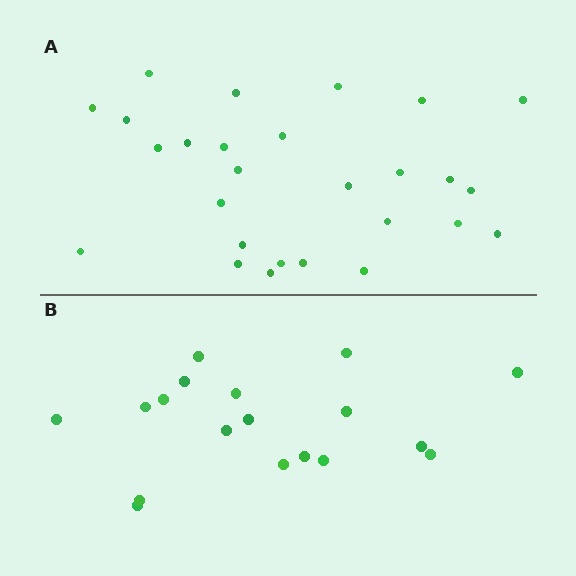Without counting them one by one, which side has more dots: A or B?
Region A (the top region) has more dots.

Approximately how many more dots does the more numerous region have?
Region A has roughly 8 or so more dots than region B.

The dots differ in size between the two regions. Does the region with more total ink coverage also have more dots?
No. Region B has more total ink coverage because its dots are larger, but region A actually contains more individual dots. Total area can be misleading — the number of items is what matters here.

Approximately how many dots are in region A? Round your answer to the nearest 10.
About 30 dots. (The exact count is 27, which rounds to 30.)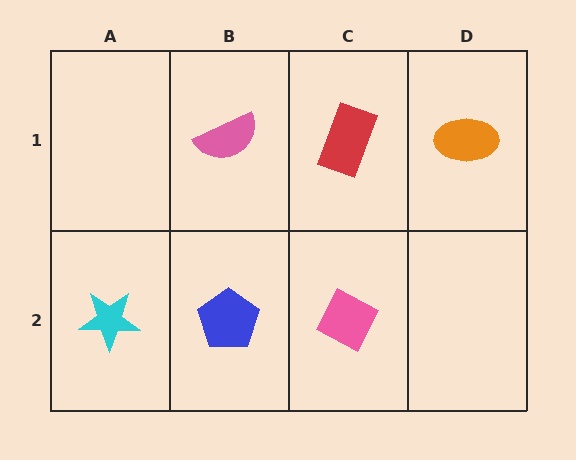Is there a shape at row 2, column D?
No, that cell is empty.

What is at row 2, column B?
A blue pentagon.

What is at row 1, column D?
An orange ellipse.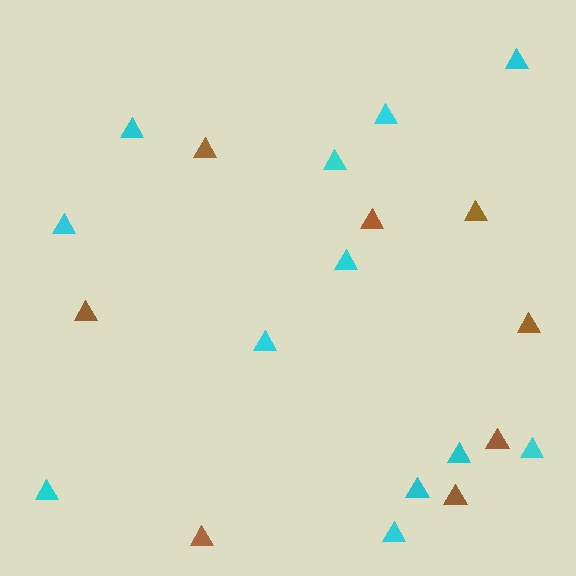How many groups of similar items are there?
There are 2 groups: one group of brown triangles (8) and one group of cyan triangles (12).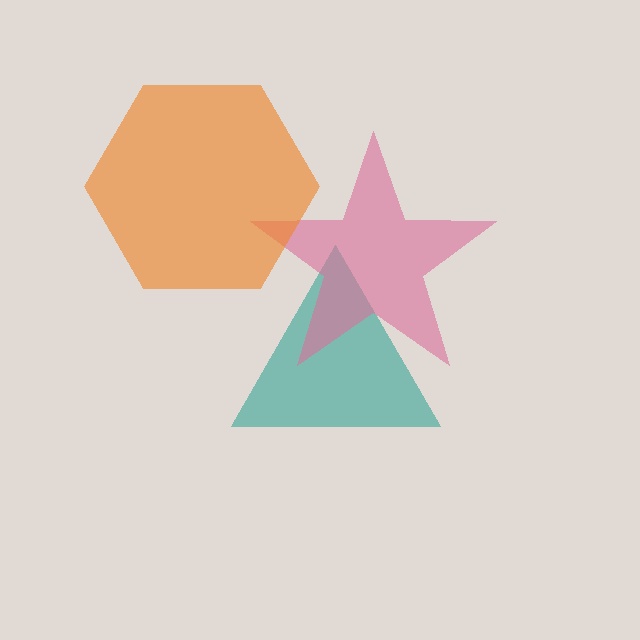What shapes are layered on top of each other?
The layered shapes are: a teal triangle, a pink star, an orange hexagon.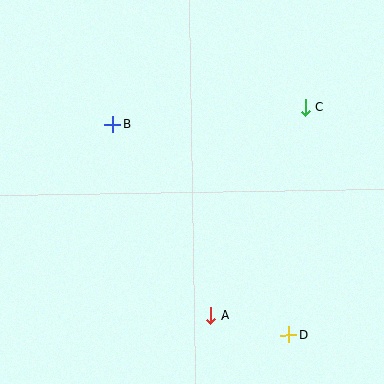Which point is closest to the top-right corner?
Point C is closest to the top-right corner.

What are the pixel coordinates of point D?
Point D is at (289, 335).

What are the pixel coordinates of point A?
Point A is at (211, 316).